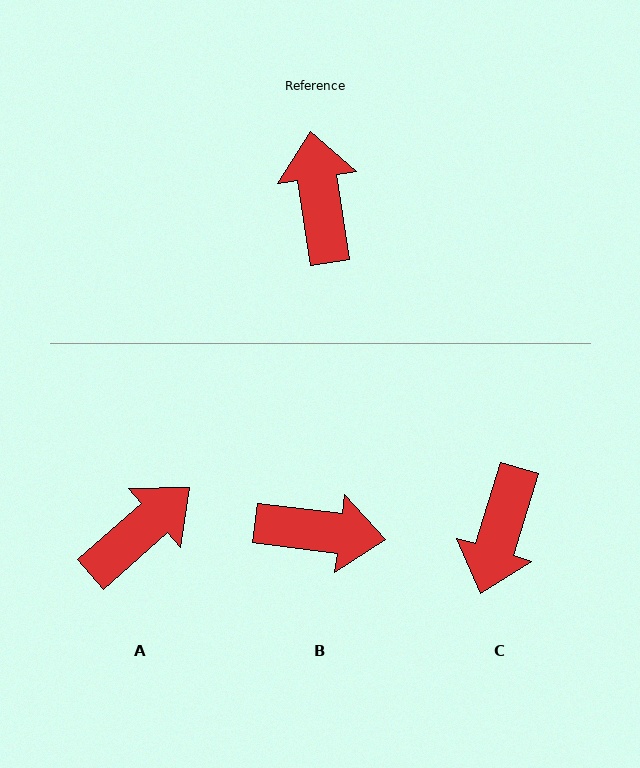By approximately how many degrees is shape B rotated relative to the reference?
Approximately 106 degrees clockwise.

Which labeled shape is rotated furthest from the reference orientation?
C, about 154 degrees away.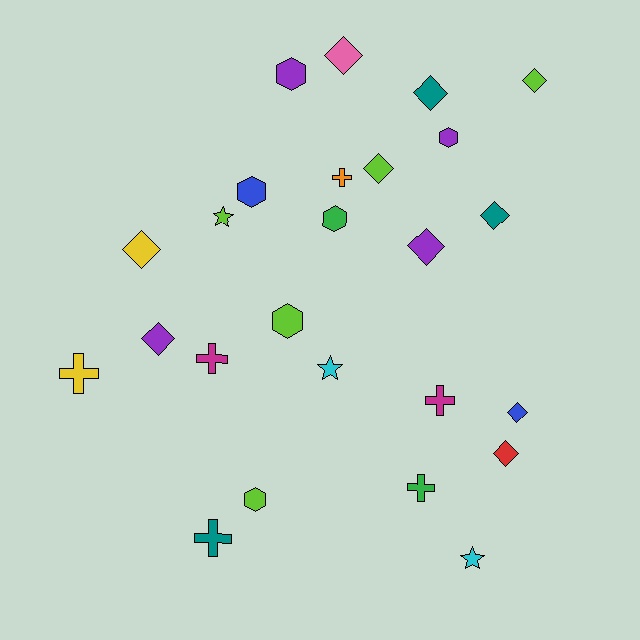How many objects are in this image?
There are 25 objects.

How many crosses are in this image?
There are 6 crosses.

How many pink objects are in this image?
There is 1 pink object.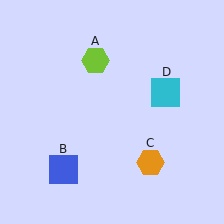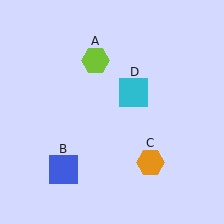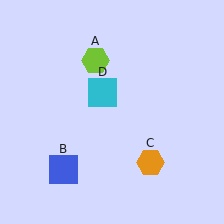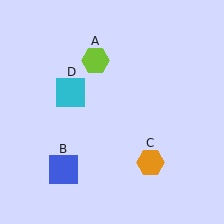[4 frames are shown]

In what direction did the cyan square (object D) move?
The cyan square (object D) moved left.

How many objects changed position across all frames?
1 object changed position: cyan square (object D).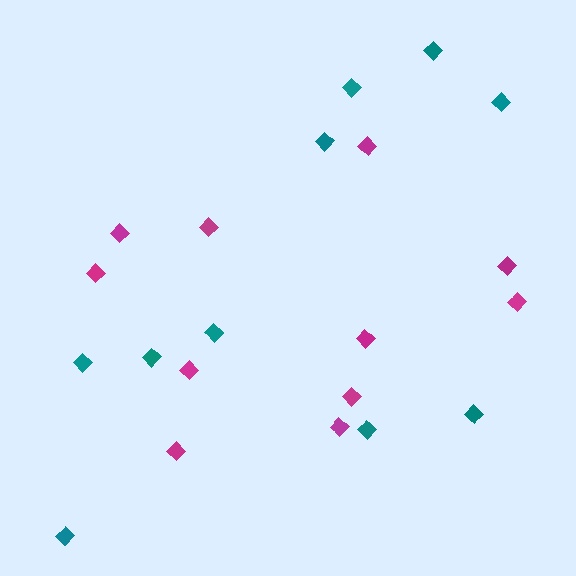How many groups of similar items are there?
There are 2 groups: one group of teal diamonds (10) and one group of magenta diamonds (11).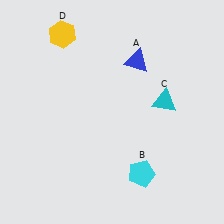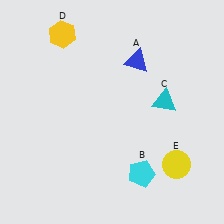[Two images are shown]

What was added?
A yellow circle (E) was added in Image 2.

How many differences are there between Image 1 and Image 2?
There is 1 difference between the two images.